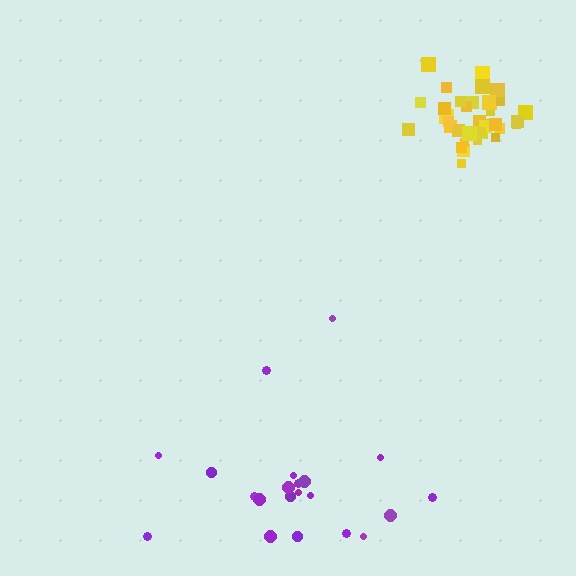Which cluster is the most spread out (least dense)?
Purple.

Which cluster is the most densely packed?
Yellow.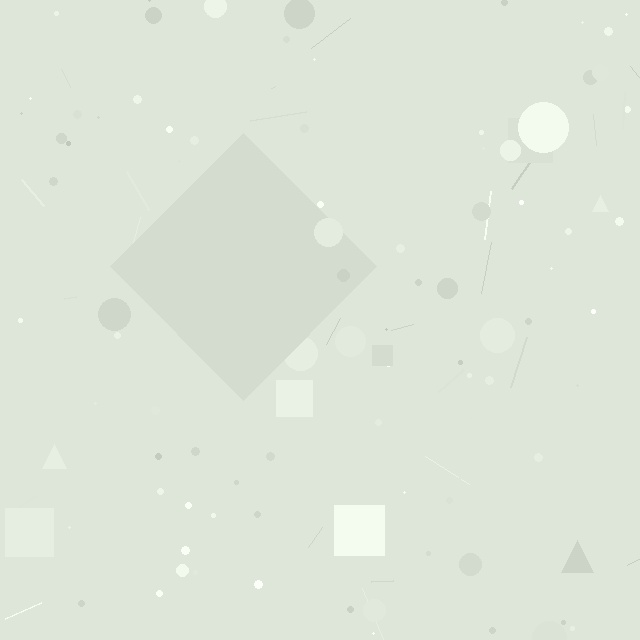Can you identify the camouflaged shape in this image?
The camouflaged shape is a diamond.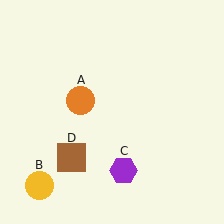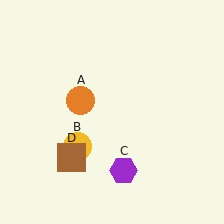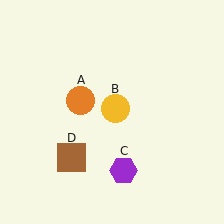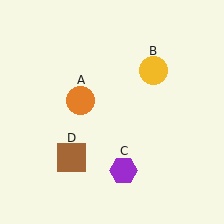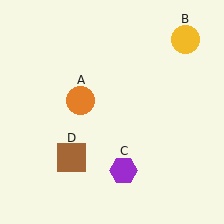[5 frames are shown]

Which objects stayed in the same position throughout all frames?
Orange circle (object A) and purple hexagon (object C) and brown square (object D) remained stationary.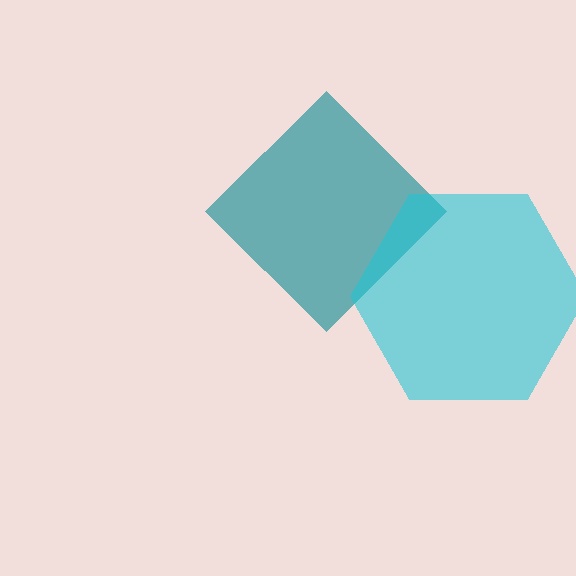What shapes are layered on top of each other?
The layered shapes are: a teal diamond, a cyan hexagon.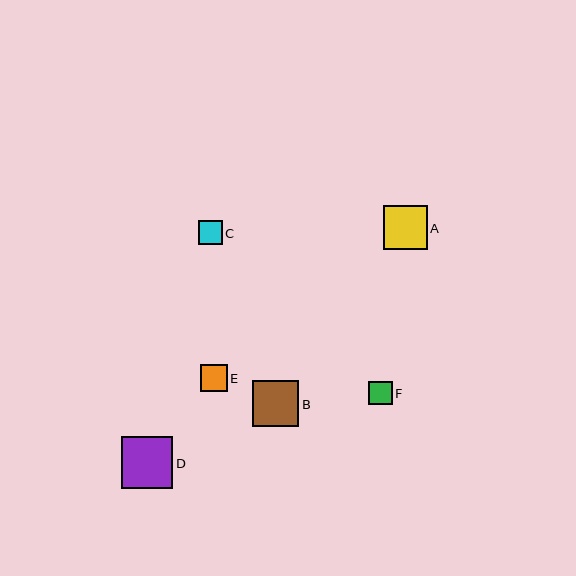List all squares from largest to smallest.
From largest to smallest: D, B, A, E, C, F.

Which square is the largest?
Square D is the largest with a size of approximately 51 pixels.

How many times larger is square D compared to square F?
Square D is approximately 2.2 times the size of square F.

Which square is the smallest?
Square F is the smallest with a size of approximately 24 pixels.